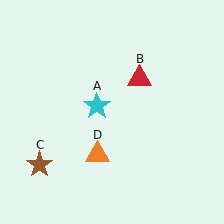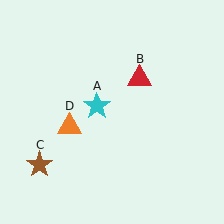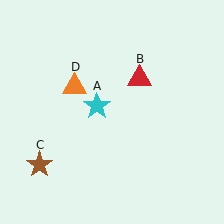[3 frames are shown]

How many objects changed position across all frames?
1 object changed position: orange triangle (object D).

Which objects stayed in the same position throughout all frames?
Cyan star (object A) and red triangle (object B) and brown star (object C) remained stationary.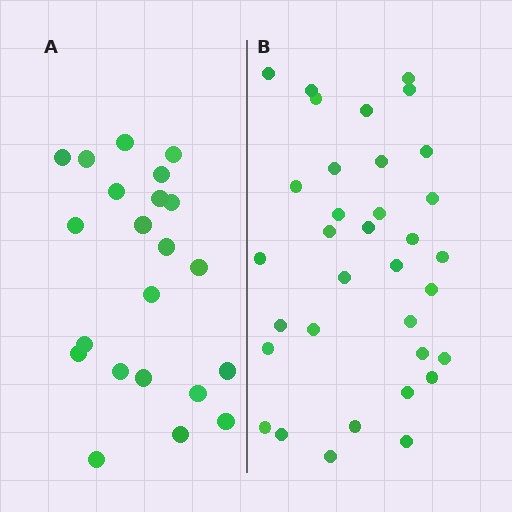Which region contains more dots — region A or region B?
Region B (the right region) has more dots.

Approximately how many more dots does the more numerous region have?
Region B has roughly 12 or so more dots than region A.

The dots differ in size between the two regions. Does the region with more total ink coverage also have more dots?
No. Region A has more total ink coverage because its dots are larger, but region B actually contains more individual dots. Total area can be misleading — the number of items is what matters here.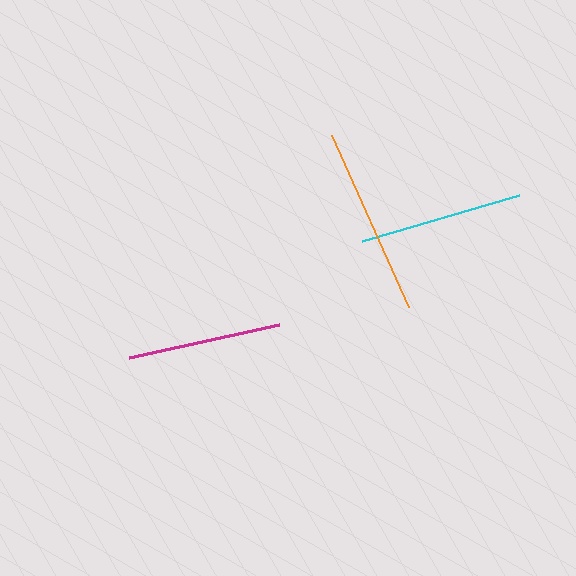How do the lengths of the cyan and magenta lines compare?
The cyan and magenta lines are approximately the same length.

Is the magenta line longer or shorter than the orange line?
The orange line is longer than the magenta line.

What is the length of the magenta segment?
The magenta segment is approximately 155 pixels long.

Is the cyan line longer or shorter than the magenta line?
The cyan line is longer than the magenta line.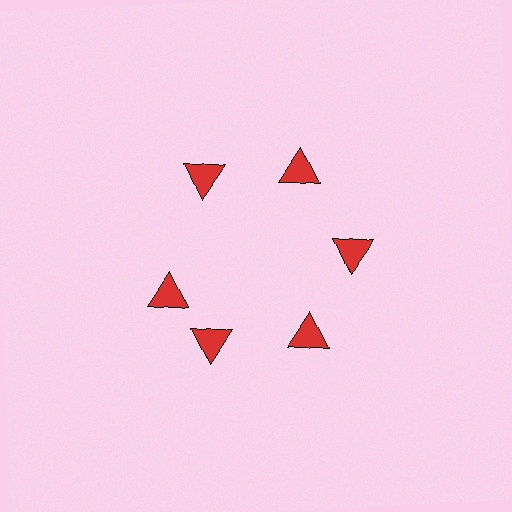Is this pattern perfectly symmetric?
No. The 6 red triangles are arranged in a ring, but one element near the 9 o'clock position is rotated out of alignment along the ring, breaking the 6-fold rotational symmetry.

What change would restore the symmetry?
The symmetry would be restored by rotating it back into even spacing with its neighbors so that all 6 triangles sit at equal angles and equal distance from the center.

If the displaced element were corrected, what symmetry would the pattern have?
It would have 6-fold rotational symmetry — the pattern would map onto itself every 60 degrees.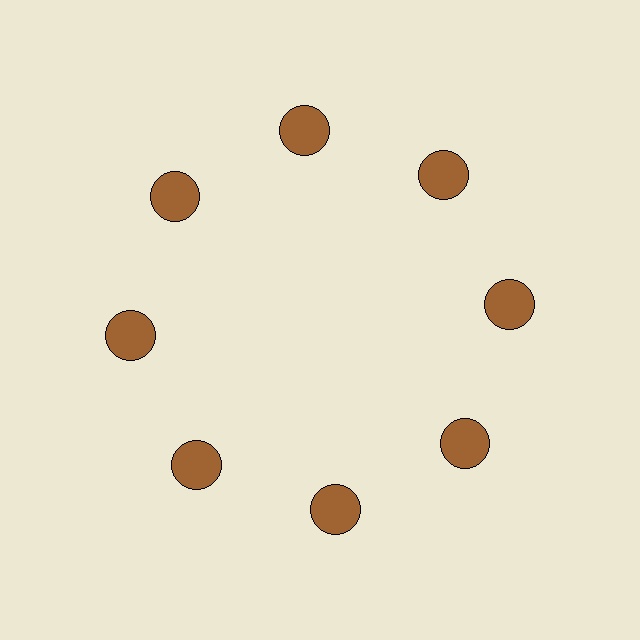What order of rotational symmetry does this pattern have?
This pattern has 8-fold rotational symmetry.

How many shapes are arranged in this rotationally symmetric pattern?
There are 8 shapes, arranged in 8 groups of 1.